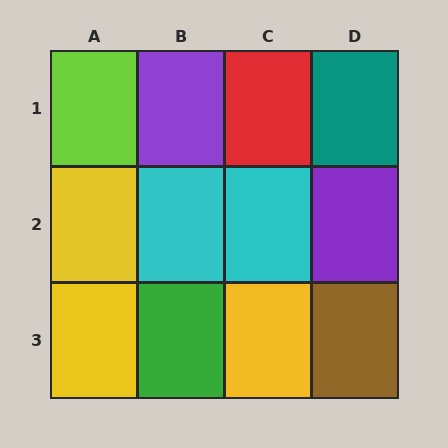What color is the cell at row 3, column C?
Yellow.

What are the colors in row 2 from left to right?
Yellow, cyan, cyan, purple.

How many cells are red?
1 cell is red.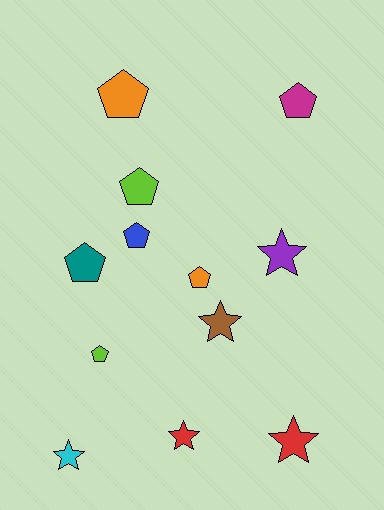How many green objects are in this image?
There are no green objects.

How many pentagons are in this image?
There are 7 pentagons.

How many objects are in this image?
There are 12 objects.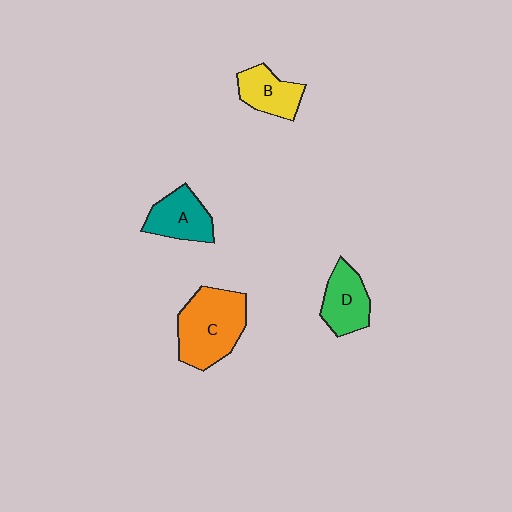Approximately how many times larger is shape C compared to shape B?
Approximately 1.8 times.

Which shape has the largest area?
Shape C (orange).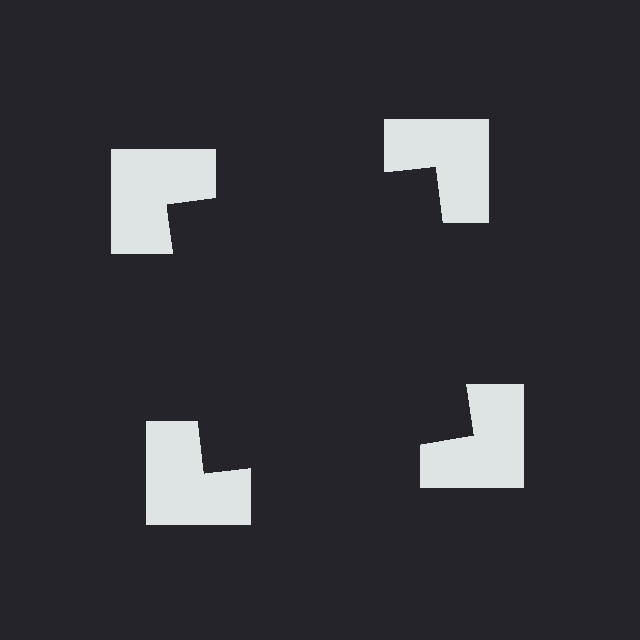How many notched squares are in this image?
There are 4 — one at each vertex of the illusory square.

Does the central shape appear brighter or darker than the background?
It typically appears slightly darker than the background, even though no actual brightness change is drawn.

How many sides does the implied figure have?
4 sides.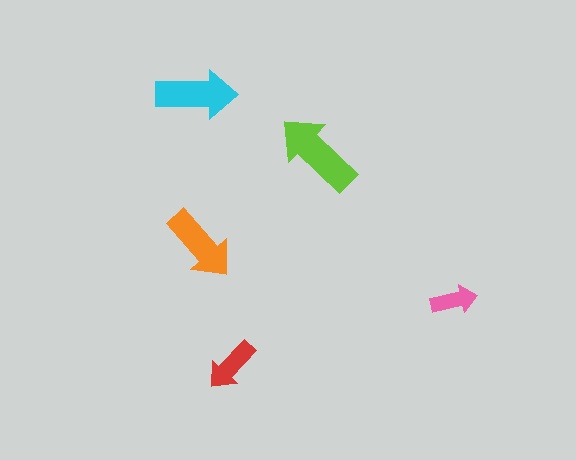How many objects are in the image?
There are 5 objects in the image.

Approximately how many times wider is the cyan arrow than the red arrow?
About 1.5 times wider.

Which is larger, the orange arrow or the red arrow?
The orange one.